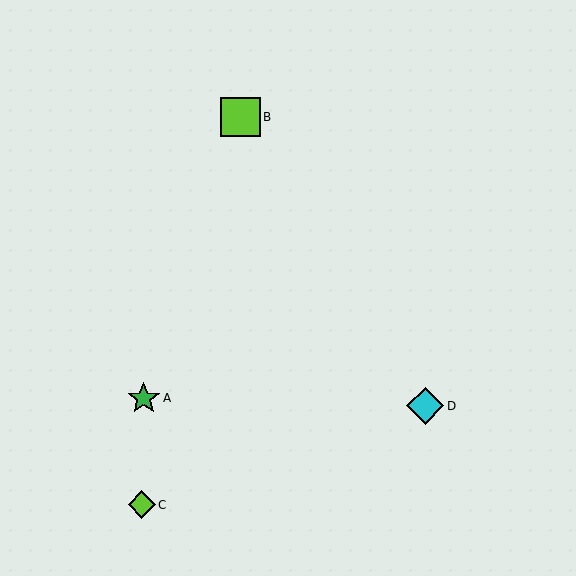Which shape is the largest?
The lime square (labeled B) is the largest.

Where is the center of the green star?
The center of the green star is at (144, 398).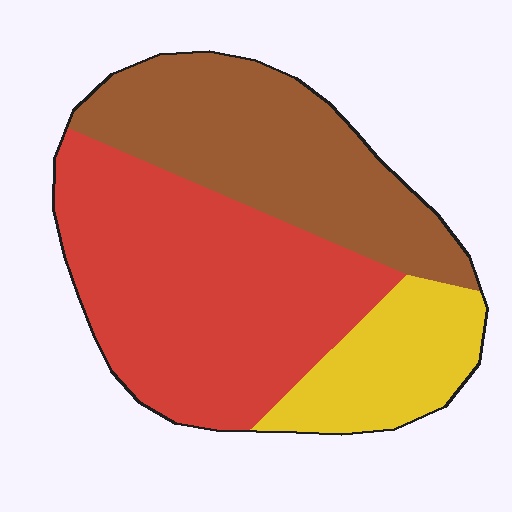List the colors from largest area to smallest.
From largest to smallest: red, brown, yellow.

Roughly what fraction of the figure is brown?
Brown covers 34% of the figure.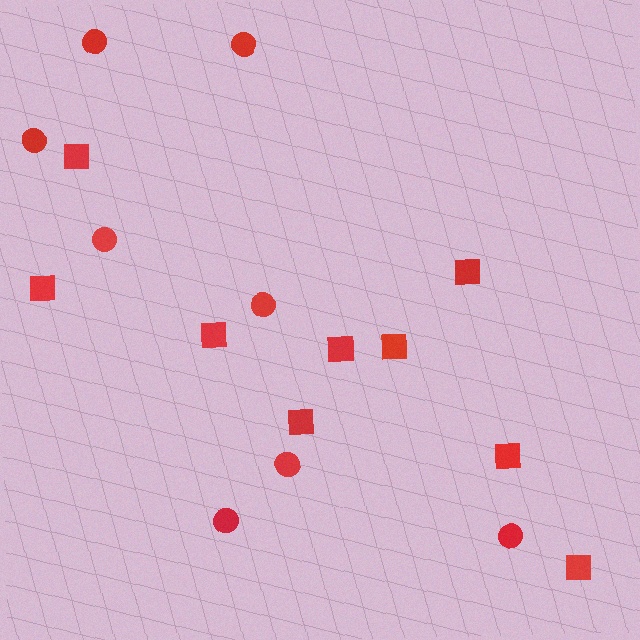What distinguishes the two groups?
There are 2 groups: one group of squares (9) and one group of circles (8).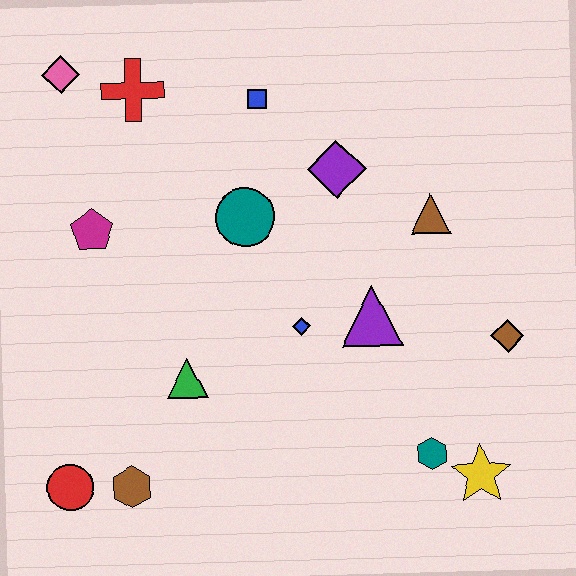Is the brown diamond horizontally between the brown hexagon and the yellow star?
No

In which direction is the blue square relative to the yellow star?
The blue square is above the yellow star.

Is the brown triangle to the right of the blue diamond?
Yes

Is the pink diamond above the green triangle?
Yes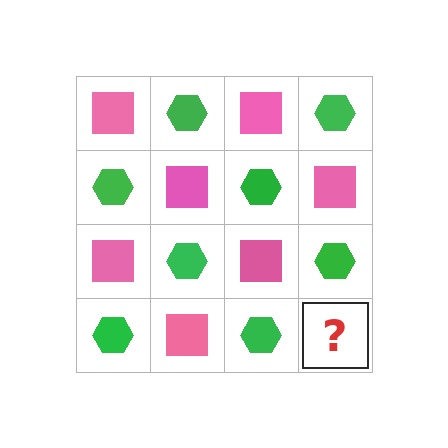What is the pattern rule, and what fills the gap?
The rule is that it alternates pink square and green hexagon in a checkerboard pattern. The gap should be filled with a pink square.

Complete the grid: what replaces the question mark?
The question mark should be replaced with a pink square.